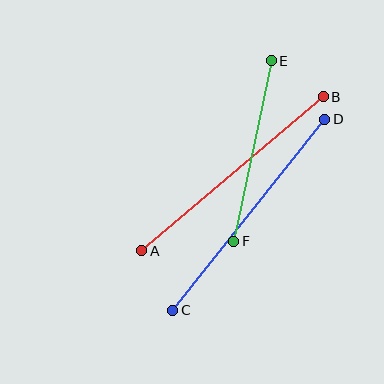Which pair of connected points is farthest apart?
Points C and D are farthest apart.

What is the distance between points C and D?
The distance is approximately 244 pixels.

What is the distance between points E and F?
The distance is approximately 184 pixels.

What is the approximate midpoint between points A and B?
The midpoint is at approximately (232, 174) pixels.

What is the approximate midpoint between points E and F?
The midpoint is at approximately (252, 151) pixels.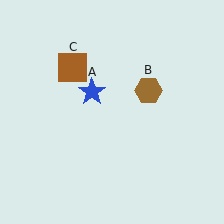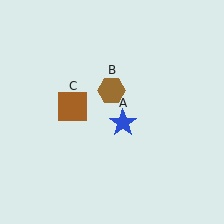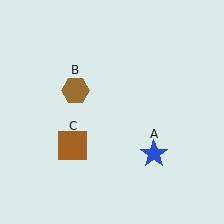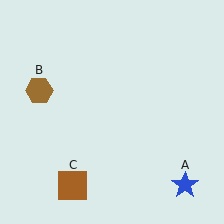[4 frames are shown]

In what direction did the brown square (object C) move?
The brown square (object C) moved down.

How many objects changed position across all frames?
3 objects changed position: blue star (object A), brown hexagon (object B), brown square (object C).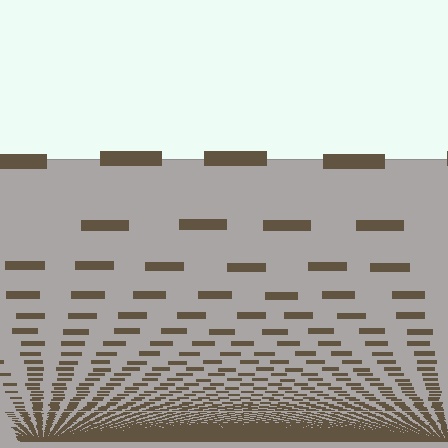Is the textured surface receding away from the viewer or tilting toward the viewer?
The surface appears to tilt toward the viewer. Texture elements get larger and sparser toward the top.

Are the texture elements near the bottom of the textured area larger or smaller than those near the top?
Smaller. The gradient is inverted — elements near the bottom are smaller and denser.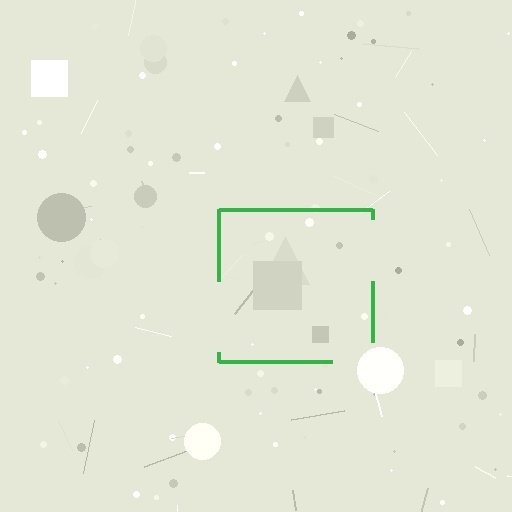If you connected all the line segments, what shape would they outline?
They would outline a square.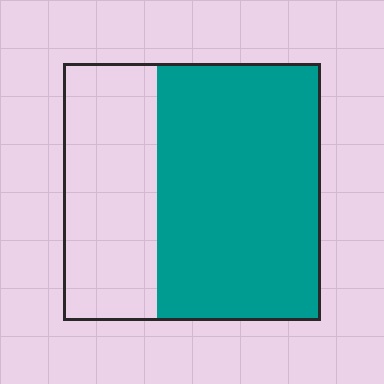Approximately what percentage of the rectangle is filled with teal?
Approximately 65%.